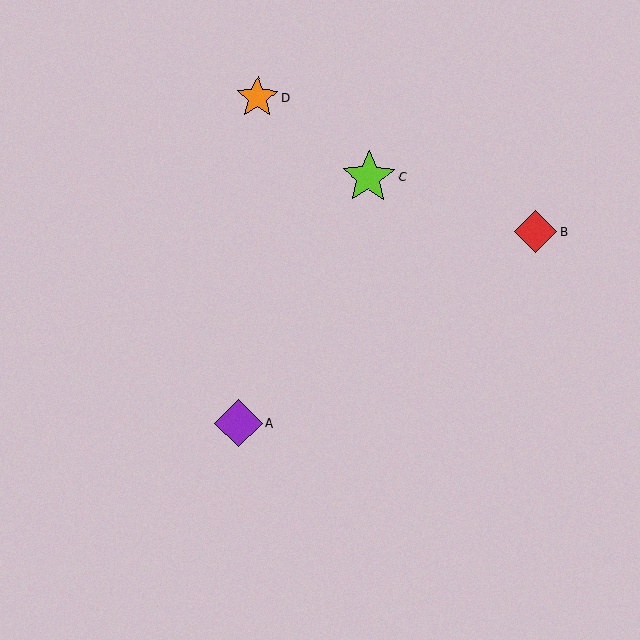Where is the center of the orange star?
The center of the orange star is at (257, 98).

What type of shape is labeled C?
Shape C is a lime star.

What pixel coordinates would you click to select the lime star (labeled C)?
Click at (369, 177) to select the lime star C.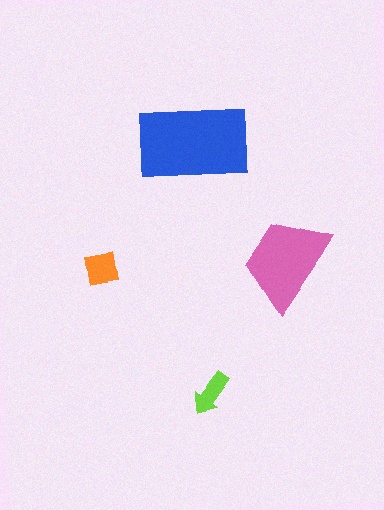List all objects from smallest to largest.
The lime arrow, the orange square, the pink trapezoid, the blue rectangle.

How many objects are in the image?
There are 4 objects in the image.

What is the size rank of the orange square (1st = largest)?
3rd.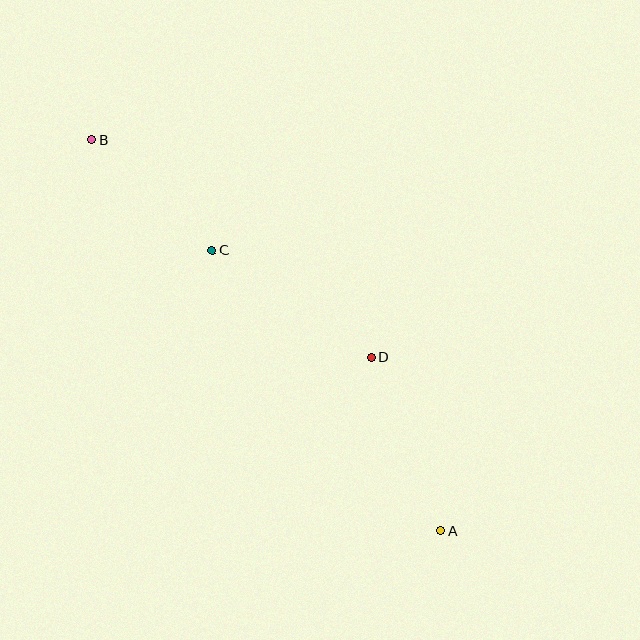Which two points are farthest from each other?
Points A and B are farthest from each other.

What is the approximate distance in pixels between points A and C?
The distance between A and C is approximately 362 pixels.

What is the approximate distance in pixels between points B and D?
The distance between B and D is approximately 354 pixels.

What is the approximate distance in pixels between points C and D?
The distance between C and D is approximately 191 pixels.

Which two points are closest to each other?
Points B and C are closest to each other.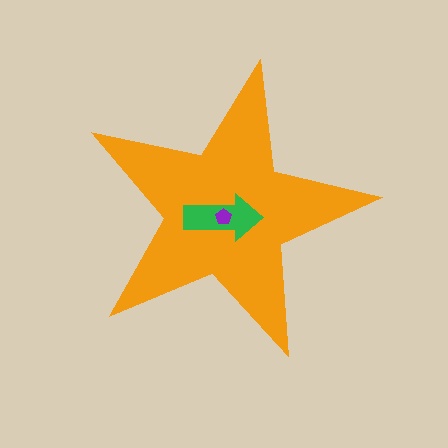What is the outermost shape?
The orange star.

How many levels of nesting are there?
3.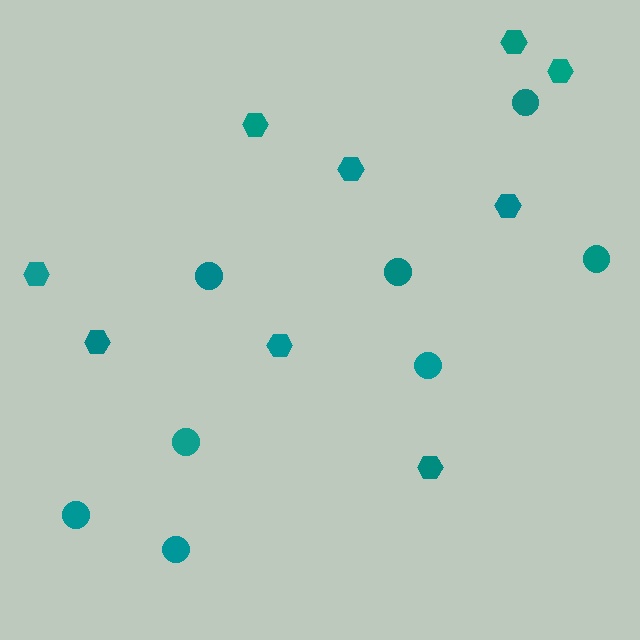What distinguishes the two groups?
There are 2 groups: one group of circles (8) and one group of hexagons (9).